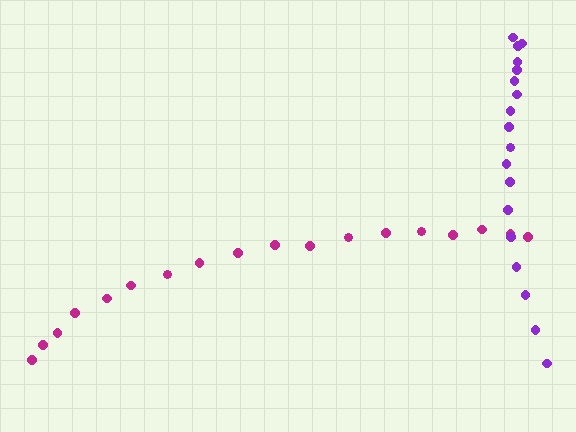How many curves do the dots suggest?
There are 2 distinct paths.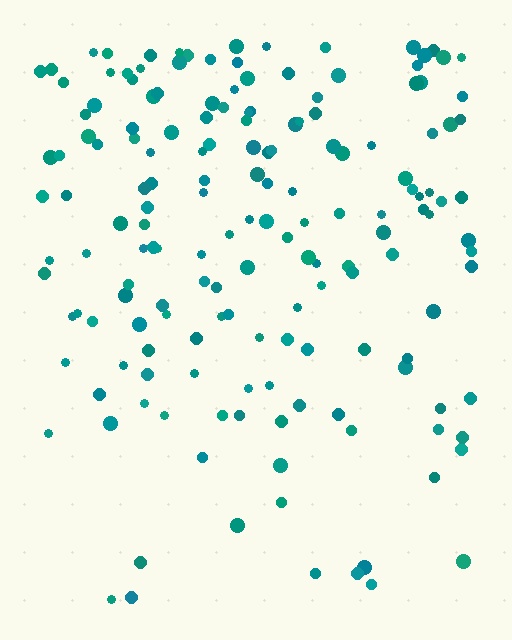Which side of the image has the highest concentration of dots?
The top.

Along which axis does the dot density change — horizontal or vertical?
Vertical.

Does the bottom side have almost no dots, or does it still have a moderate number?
Still a moderate number, just noticeably fewer than the top.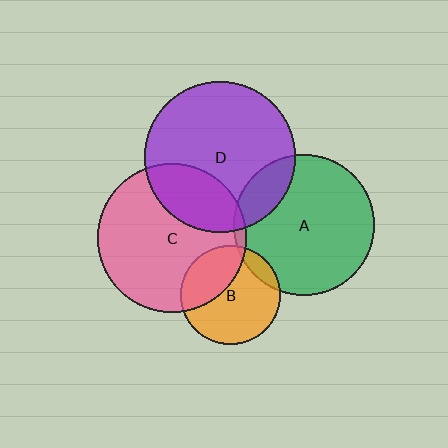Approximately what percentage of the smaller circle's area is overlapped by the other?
Approximately 35%.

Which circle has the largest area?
Circle D (purple).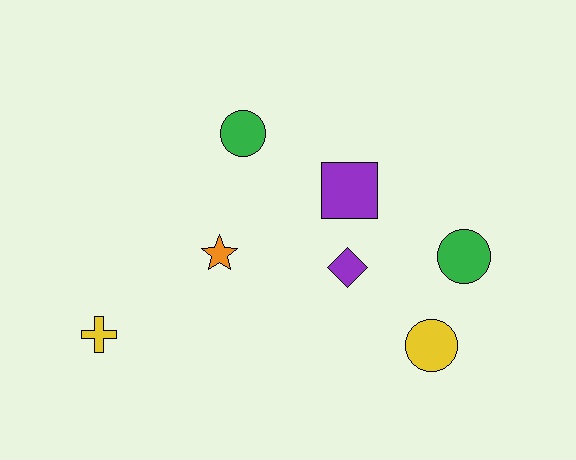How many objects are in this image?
There are 7 objects.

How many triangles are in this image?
There are no triangles.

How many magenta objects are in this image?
There are no magenta objects.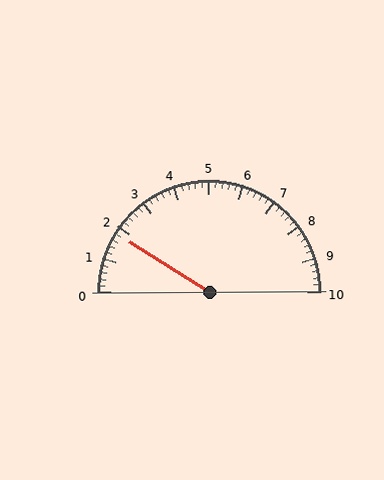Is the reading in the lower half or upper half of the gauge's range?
The reading is in the lower half of the range (0 to 10).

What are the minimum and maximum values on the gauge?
The gauge ranges from 0 to 10.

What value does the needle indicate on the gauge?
The needle indicates approximately 1.8.